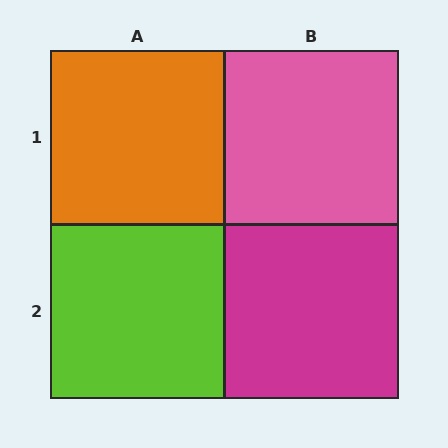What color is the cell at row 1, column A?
Orange.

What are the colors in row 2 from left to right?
Lime, magenta.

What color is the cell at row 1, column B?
Pink.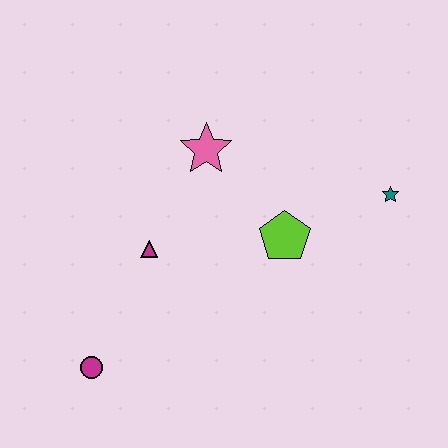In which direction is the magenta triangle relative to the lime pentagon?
The magenta triangle is to the left of the lime pentagon.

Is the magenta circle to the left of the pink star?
Yes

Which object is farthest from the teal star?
The magenta circle is farthest from the teal star.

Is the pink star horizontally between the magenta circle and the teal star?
Yes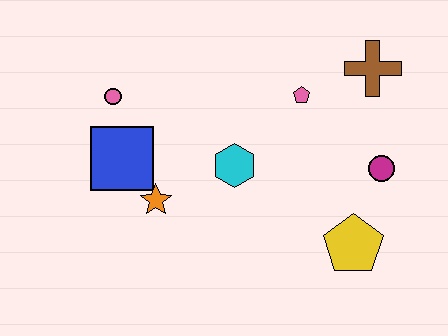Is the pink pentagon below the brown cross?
Yes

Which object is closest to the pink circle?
The blue square is closest to the pink circle.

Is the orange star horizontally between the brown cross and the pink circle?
Yes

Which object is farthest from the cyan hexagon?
The brown cross is farthest from the cyan hexagon.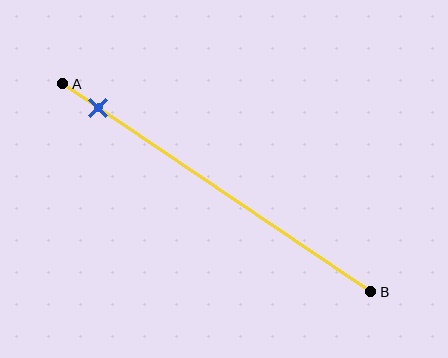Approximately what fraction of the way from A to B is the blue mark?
The blue mark is approximately 10% of the way from A to B.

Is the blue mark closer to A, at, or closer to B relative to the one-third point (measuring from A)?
The blue mark is closer to point A than the one-third point of segment AB.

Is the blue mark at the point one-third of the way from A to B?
No, the mark is at about 10% from A, not at the 33% one-third point.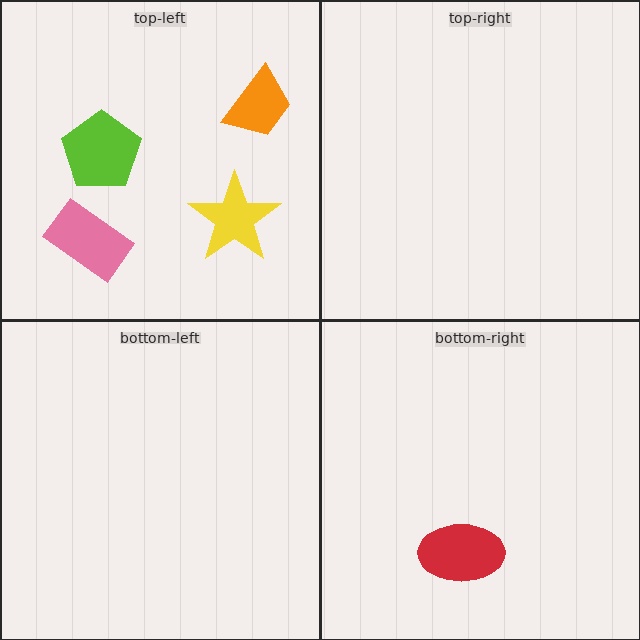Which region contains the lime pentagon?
The top-left region.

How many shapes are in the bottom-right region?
1.